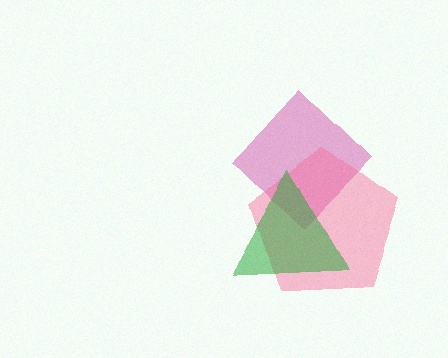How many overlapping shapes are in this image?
There are 3 overlapping shapes in the image.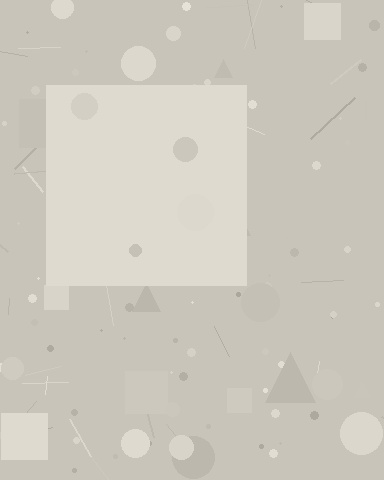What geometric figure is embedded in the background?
A square is embedded in the background.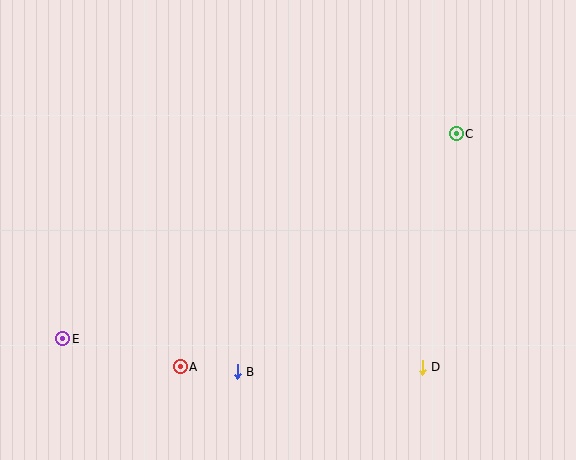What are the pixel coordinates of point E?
Point E is at (63, 339).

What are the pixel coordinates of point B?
Point B is at (237, 372).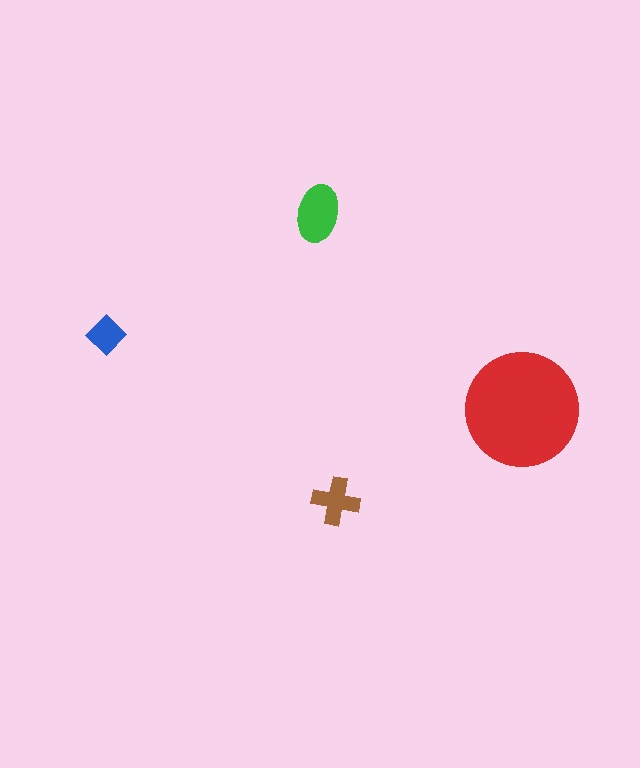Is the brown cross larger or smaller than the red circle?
Smaller.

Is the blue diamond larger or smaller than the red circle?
Smaller.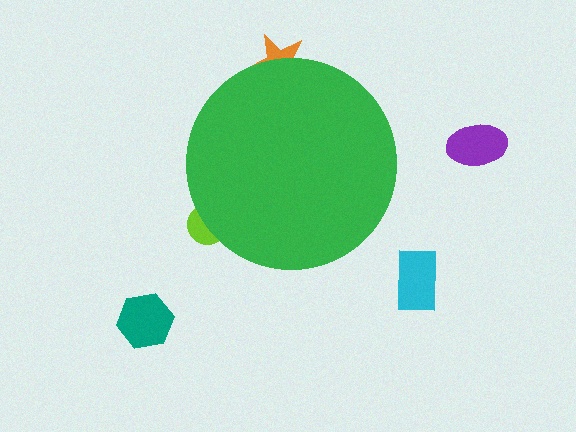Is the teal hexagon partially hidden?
No, the teal hexagon is fully visible.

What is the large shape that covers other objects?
A green circle.